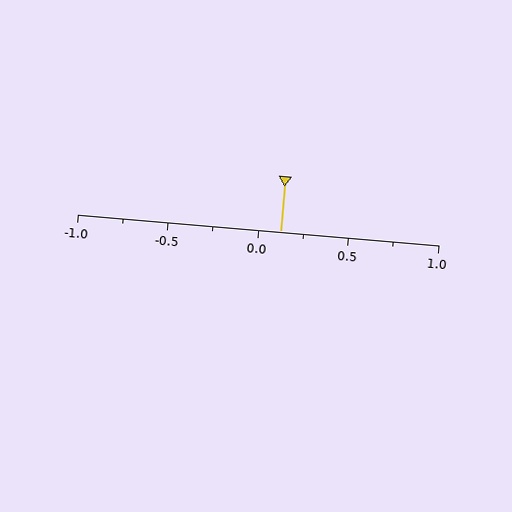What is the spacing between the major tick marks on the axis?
The major ticks are spaced 0.5 apart.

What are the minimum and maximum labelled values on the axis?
The axis runs from -1.0 to 1.0.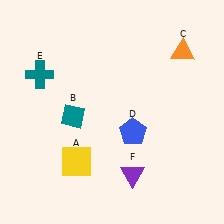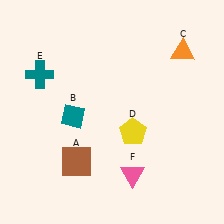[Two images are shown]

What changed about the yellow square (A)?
In Image 1, A is yellow. In Image 2, it changed to brown.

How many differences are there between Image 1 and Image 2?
There are 3 differences between the two images.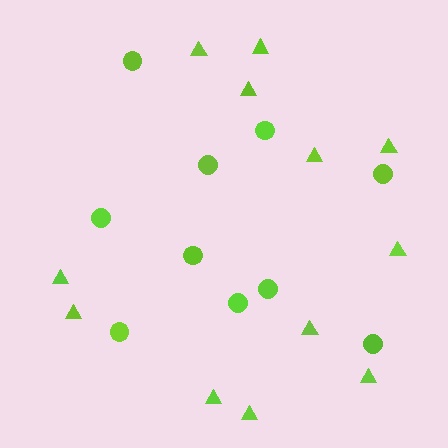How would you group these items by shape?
There are 2 groups: one group of triangles (12) and one group of circles (10).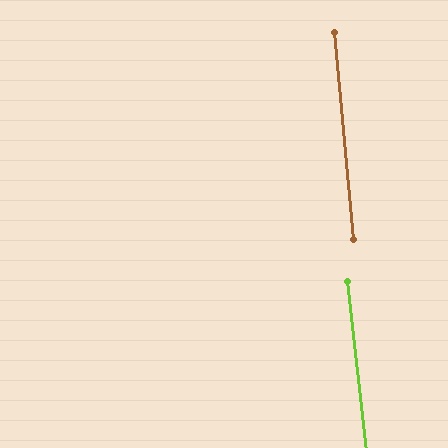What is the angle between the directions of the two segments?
Approximately 1 degree.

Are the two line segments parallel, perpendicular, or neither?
Parallel — their directions differ by only 1.3°.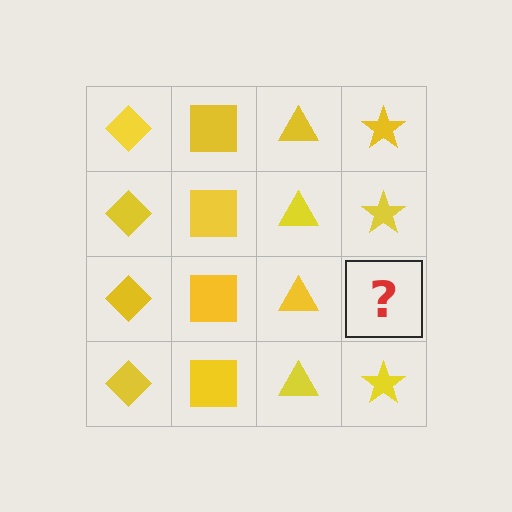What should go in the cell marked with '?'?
The missing cell should contain a yellow star.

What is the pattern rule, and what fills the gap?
The rule is that each column has a consistent shape. The gap should be filled with a yellow star.